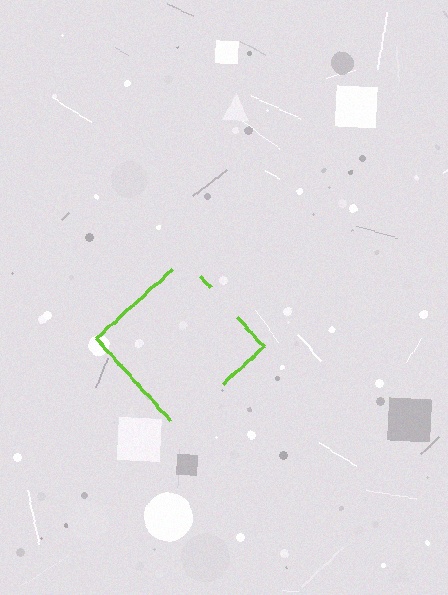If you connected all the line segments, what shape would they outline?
They would outline a diamond.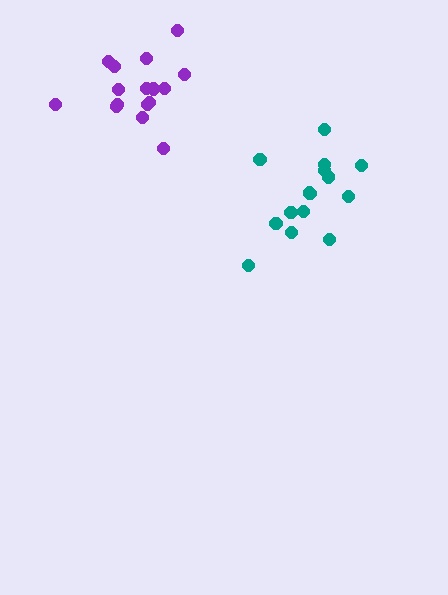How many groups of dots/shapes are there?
There are 2 groups.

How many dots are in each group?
Group 1: 15 dots, Group 2: 16 dots (31 total).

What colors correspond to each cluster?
The clusters are colored: teal, purple.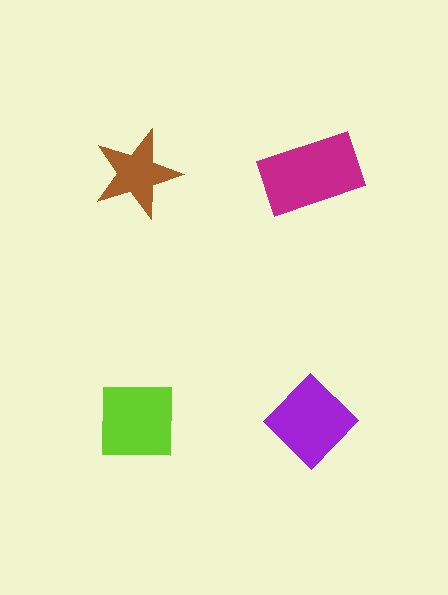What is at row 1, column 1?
A brown star.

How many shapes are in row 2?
2 shapes.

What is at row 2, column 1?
A lime square.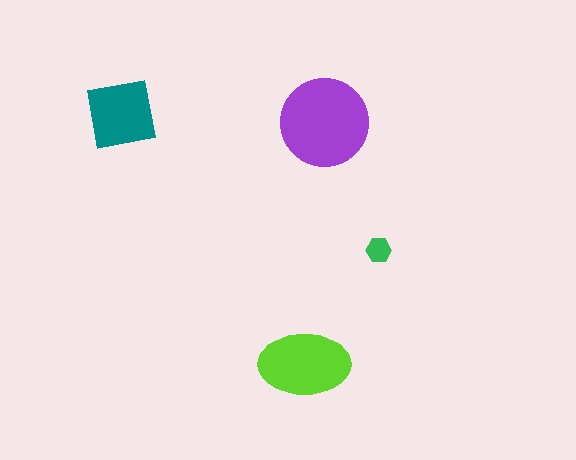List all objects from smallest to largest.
The green hexagon, the teal square, the lime ellipse, the purple circle.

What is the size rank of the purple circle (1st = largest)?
1st.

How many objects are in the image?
There are 4 objects in the image.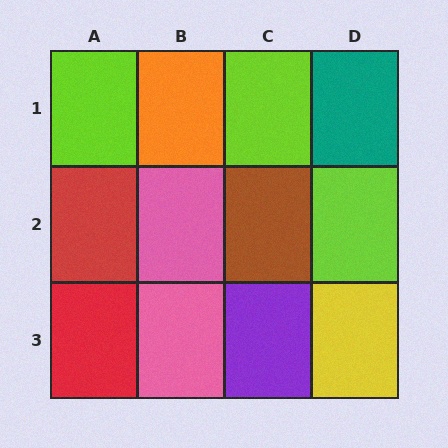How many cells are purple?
1 cell is purple.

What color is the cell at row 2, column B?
Pink.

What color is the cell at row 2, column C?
Brown.